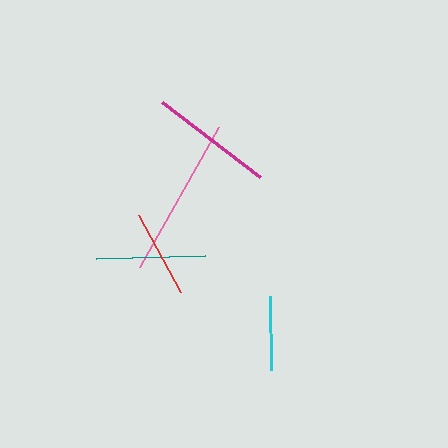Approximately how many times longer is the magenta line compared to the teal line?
The magenta line is approximately 1.1 times the length of the teal line.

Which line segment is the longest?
The pink line is the longest at approximately 160 pixels.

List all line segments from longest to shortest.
From longest to shortest: pink, magenta, teal, red, cyan.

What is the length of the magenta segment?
The magenta segment is approximately 124 pixels long.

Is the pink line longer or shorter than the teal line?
The pink line is longer than the teal line.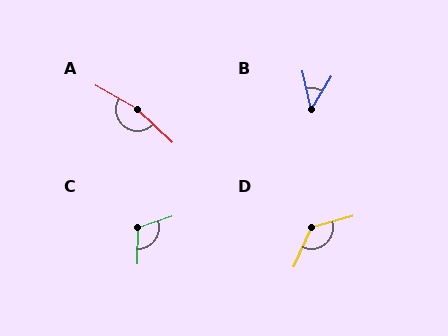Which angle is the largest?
A, at approximately 166 degrees.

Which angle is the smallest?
B, at approximately 44 degrees.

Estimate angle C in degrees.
Approximately 110 degrees.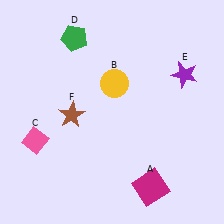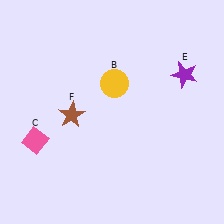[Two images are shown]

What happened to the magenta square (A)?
The magenta square (A) was removed in Image 2. It was in the bottom-right area of Image 1.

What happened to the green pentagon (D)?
The green pentagon (D) was removed in Image 2. It was in the top-left area of Image 1.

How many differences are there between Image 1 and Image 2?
There are 2 differences between the two images.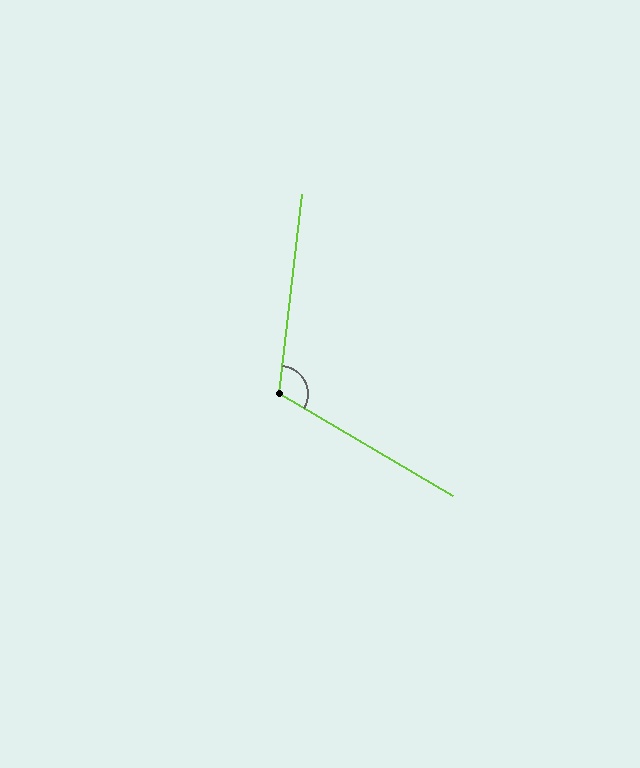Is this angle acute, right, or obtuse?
It is obtuse.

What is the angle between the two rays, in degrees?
Approximately 114 degrees.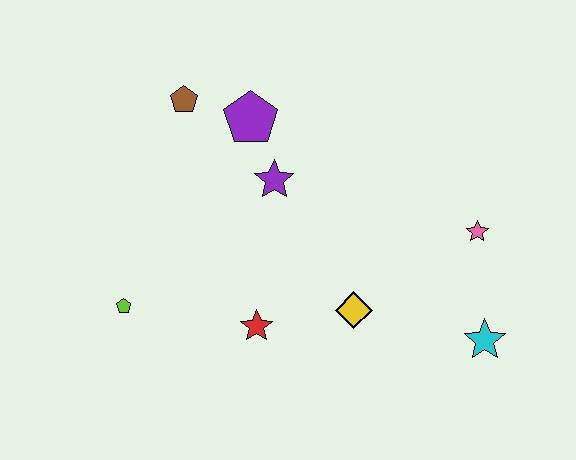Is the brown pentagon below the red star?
No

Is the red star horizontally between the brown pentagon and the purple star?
Yes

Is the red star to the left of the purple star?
Yes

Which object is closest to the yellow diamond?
The red star is closest to the yellow diamond.